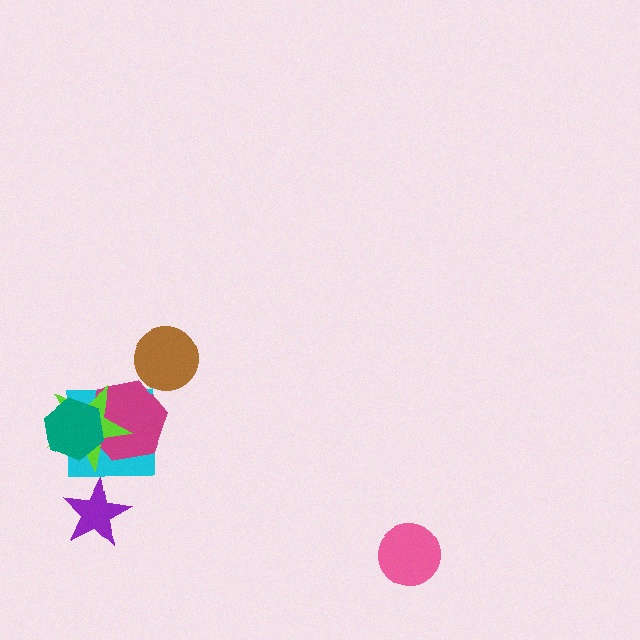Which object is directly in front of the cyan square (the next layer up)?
The magenta hexagon is directly in front of the cyan square.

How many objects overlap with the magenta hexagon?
3 objects overlap with the magenta hexagon.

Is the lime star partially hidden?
Yes, it is partially covered by another shape.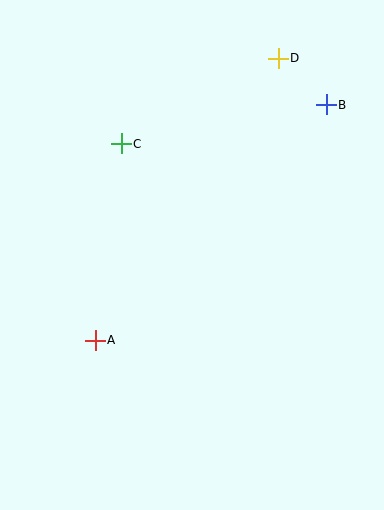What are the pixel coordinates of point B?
Point B is at (326, 105).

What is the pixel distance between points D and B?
The distance between D and B is 67 pixels.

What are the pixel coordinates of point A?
Point A is at (95, 340).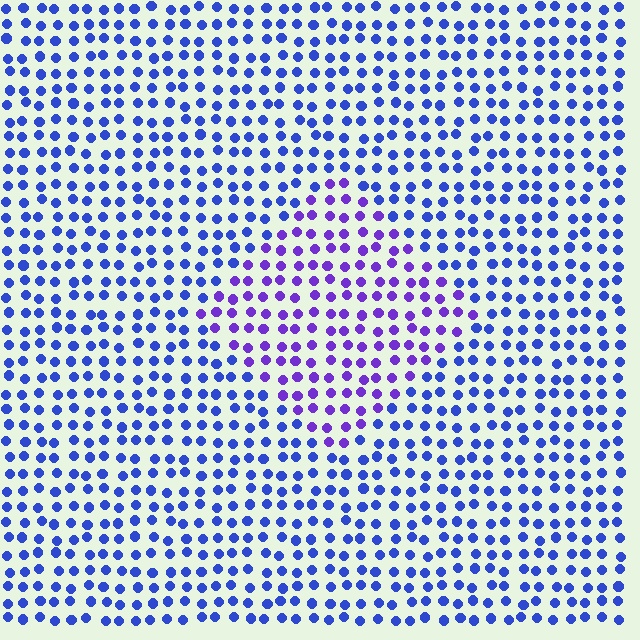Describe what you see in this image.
The image is filled with small blue elements in a uniform arrangement. A diamond-shaped region is visible where the elements are tinted to a slightly different hue, forming a subtle color boundary.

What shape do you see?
I see a diamond.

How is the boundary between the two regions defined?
The boundary is defined purely by a slight shift in hue (about 35 degrees). Spacing, size, and orientation are identical on both sides.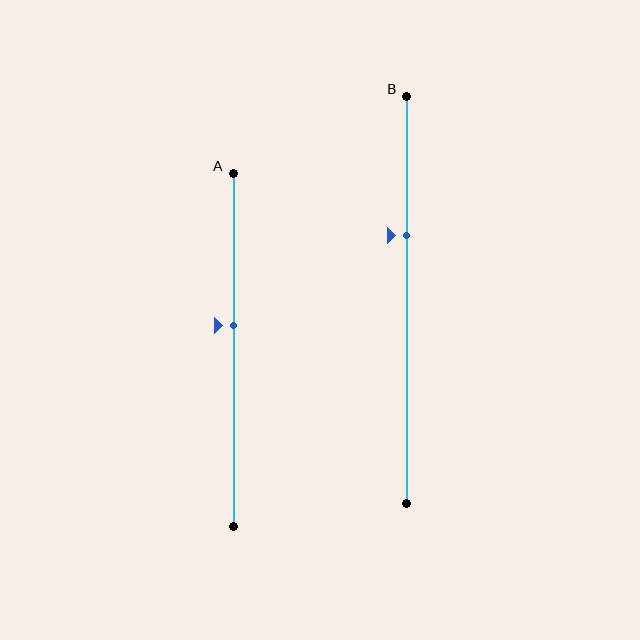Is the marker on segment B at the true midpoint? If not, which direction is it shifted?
No, the marker on segment B is shifted upward by about 16% of the segment length.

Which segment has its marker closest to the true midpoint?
Segment A has its marker closest to the true midpoint.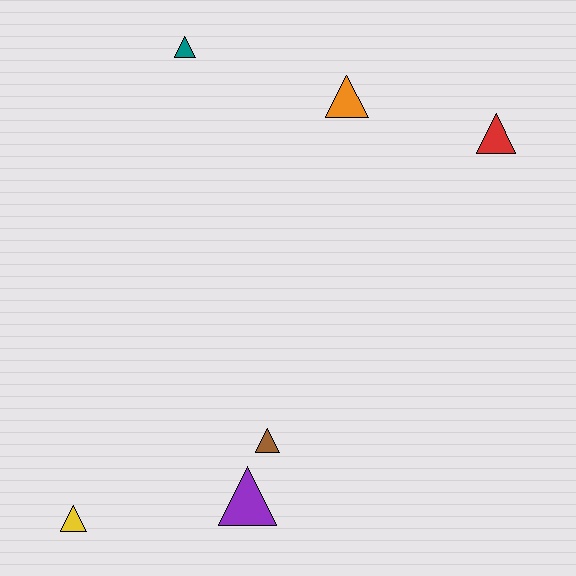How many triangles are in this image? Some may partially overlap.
There are 6 triangles.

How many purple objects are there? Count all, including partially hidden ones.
There is 1 purple object.